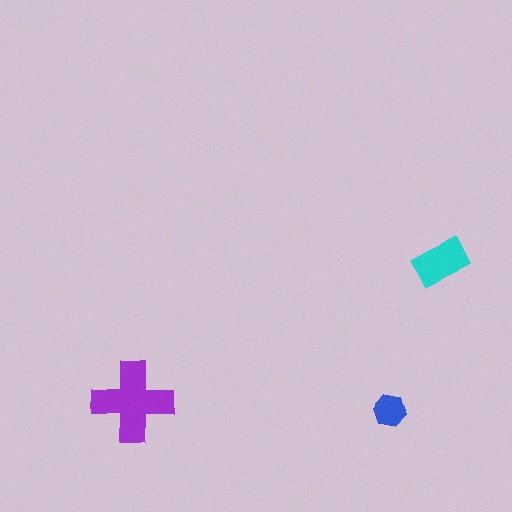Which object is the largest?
The purple cross.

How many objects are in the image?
There are 3 objects in the image.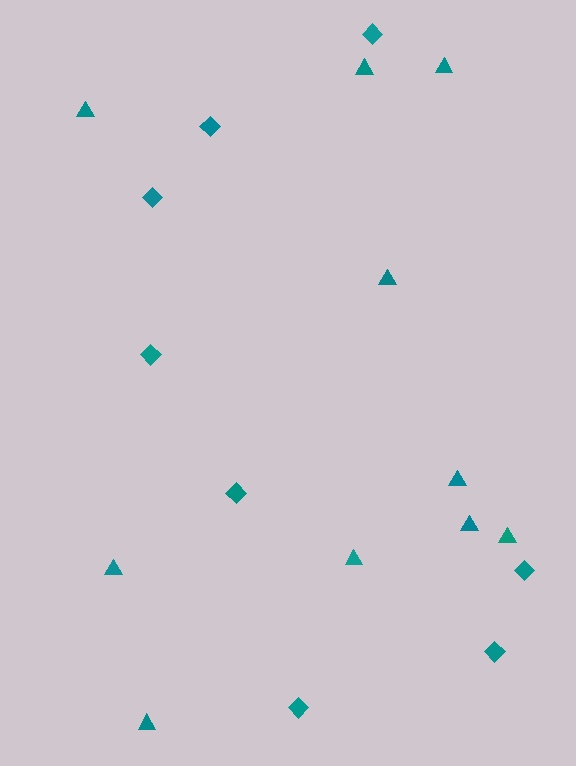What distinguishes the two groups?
There are 2 groups: one group of diamonds (8) and one group of triangles (10).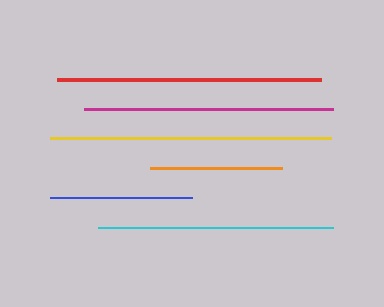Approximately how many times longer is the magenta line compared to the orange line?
The magenta line is approximately 1.9 times the length of the orange line.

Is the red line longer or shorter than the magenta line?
The red line is longer than the magenta line.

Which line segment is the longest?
The yellow line is the longest at approximately 280 pixels.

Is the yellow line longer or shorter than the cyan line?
The yellow line is longer than the cyan line.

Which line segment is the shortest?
The orange line is the shortest at approximately 132 pixels.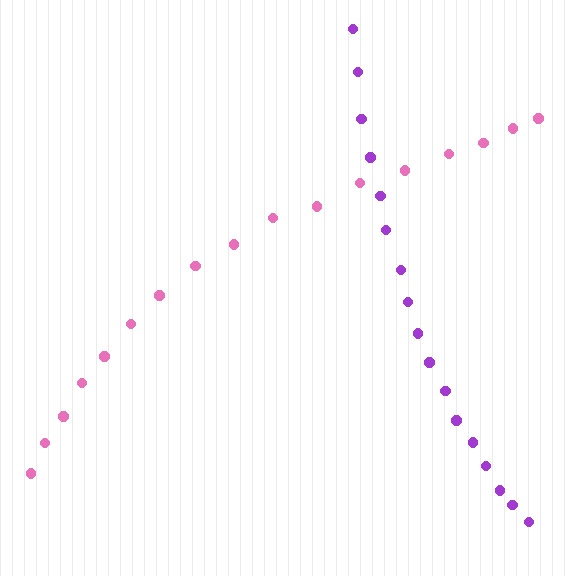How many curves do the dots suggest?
There are 2 distinct paths.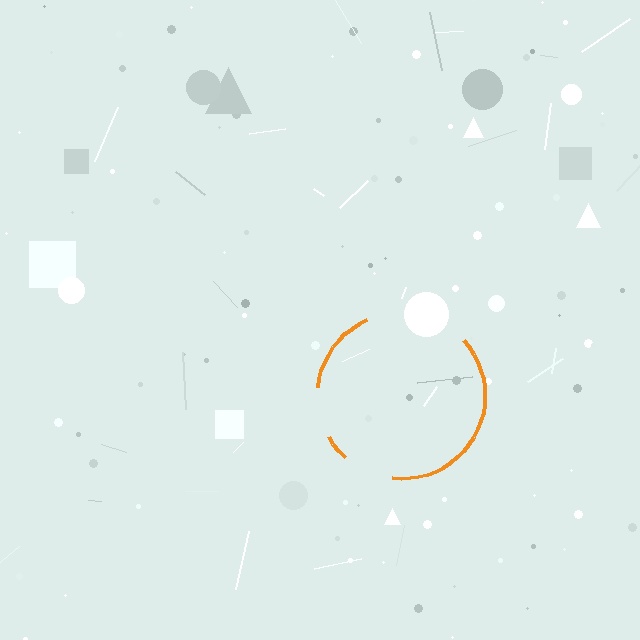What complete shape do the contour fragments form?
The contour fragments form a circle.